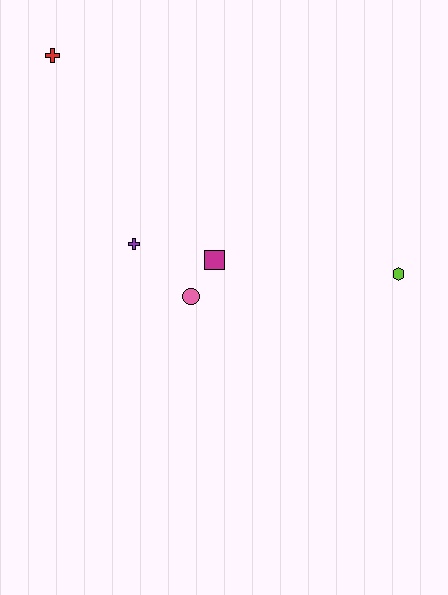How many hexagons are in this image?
There is 1 hexagon.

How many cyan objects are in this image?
There are no cyan objects.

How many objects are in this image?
There are 5 objects.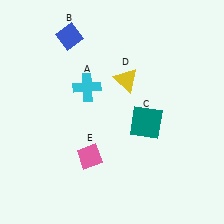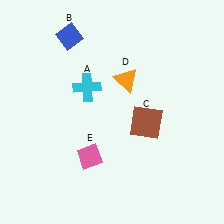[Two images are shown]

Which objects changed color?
C changed from teal to brown. D changed from yellow to orange.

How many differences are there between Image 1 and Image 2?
There are 2 differences between the two images.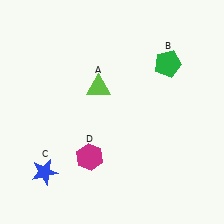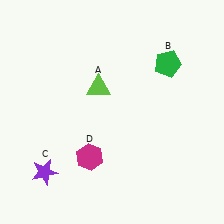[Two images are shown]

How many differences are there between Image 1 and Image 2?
There is 1 difference between the two images.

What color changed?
The star (C) changed from blue in Image 1 to purple in Image 2.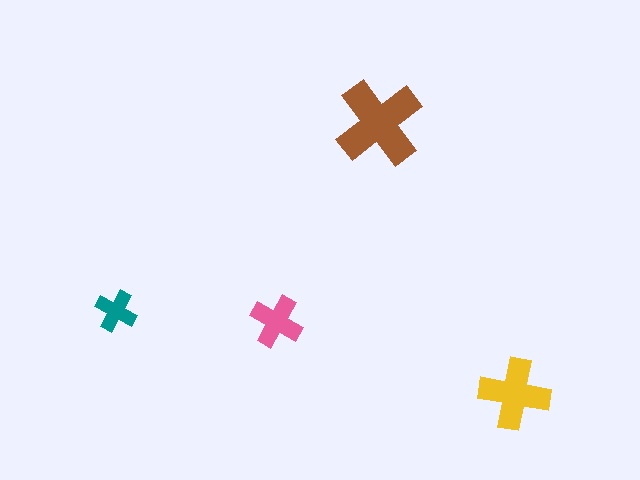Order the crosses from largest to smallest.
the brown one, the yellow one, the pink one, the teal one.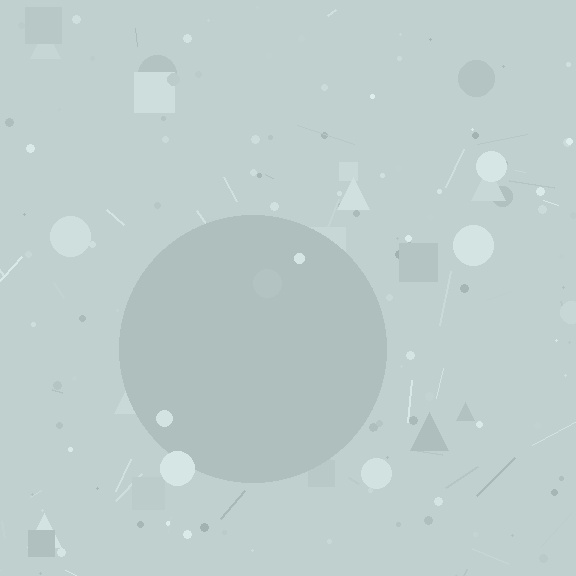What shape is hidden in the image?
A circle is hidden in the image.